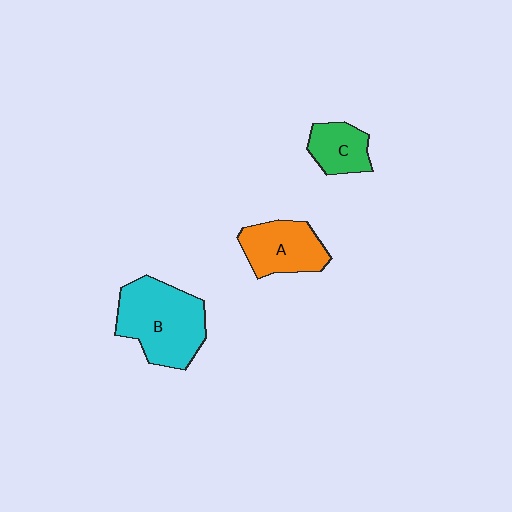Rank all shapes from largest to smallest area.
From largest to smallest: B (cyan), A (orange), C (green).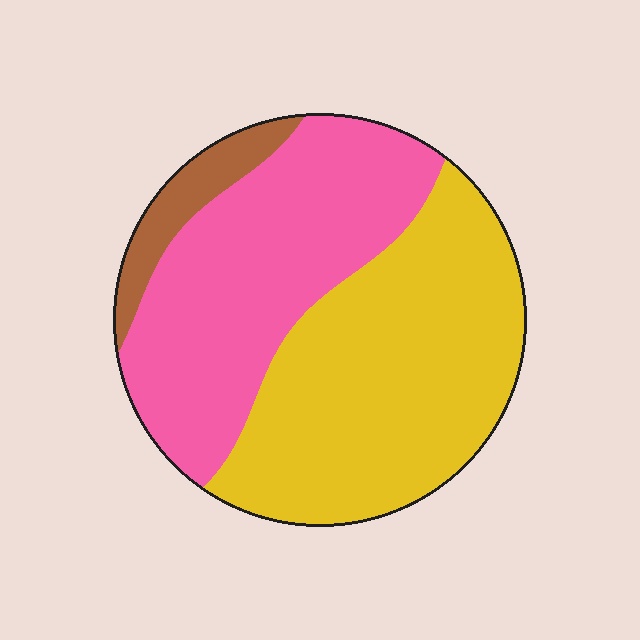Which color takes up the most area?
Yellow, at roughly 50%.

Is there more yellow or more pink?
Yellow.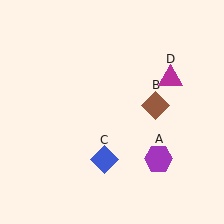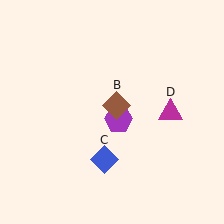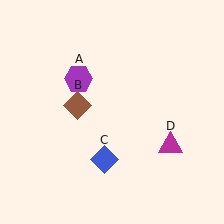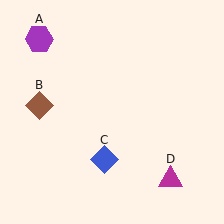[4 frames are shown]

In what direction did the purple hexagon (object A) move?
The purple hexagon (object A) moved up and to the left.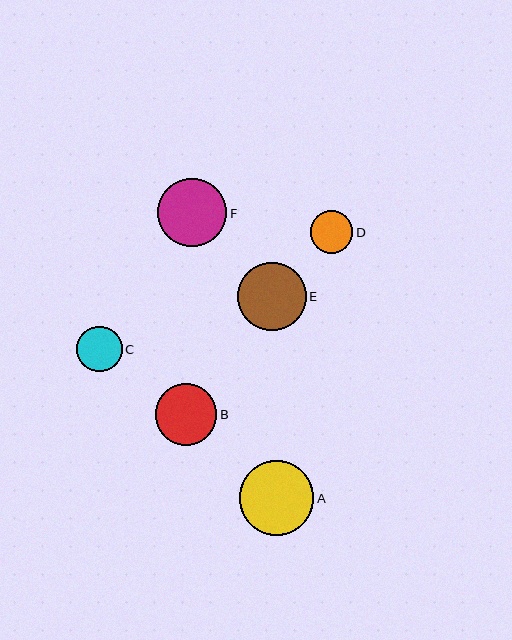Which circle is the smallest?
Circle D is the smallest with a size of approximately 43 pixels.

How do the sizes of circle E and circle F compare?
Circle E and circle F are approximately the same size.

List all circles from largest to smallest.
From largest to smallest: A, E, F, B, C, D.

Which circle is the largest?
Circle A is the largest with a size of approximately 74 pixels.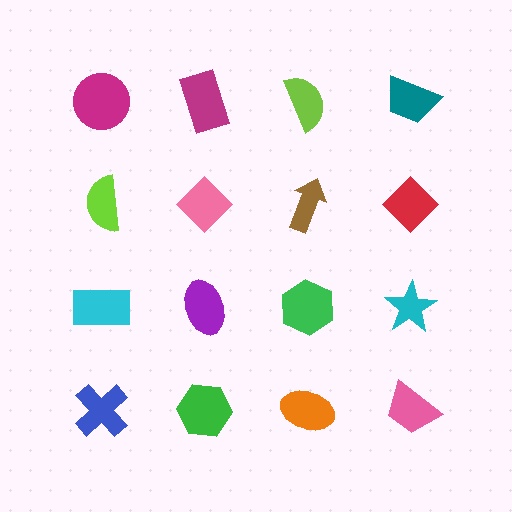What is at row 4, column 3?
An orange ellipse.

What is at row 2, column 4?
A red diamond.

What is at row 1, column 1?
A magenta circle.